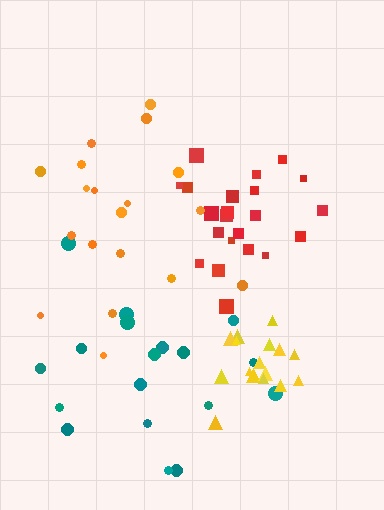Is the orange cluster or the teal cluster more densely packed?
Orange.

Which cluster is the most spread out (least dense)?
Teal.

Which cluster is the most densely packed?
Yellow.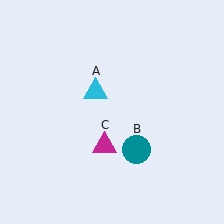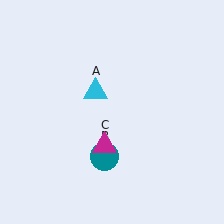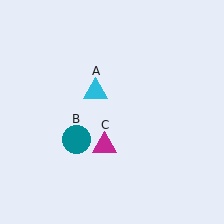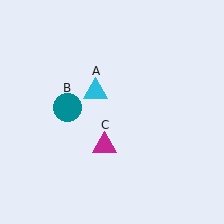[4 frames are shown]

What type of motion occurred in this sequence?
The teal circle (object B) rotated clockwise around the center of the scene.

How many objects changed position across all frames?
1 object changed position: teal circle (object B).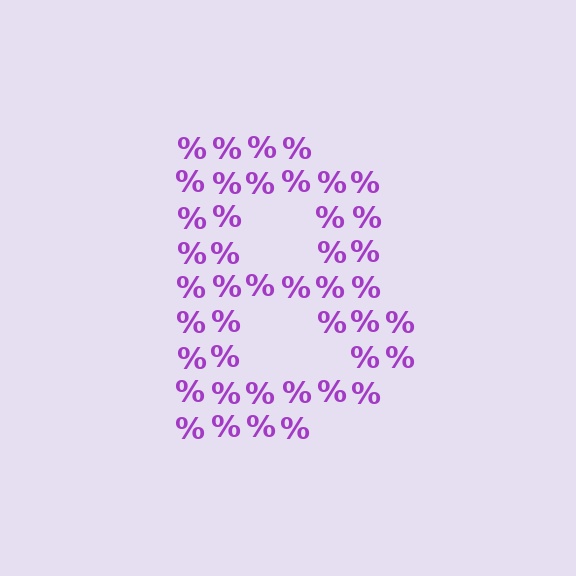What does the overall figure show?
The overall figure shows the letter B.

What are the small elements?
The small elements are percent signs.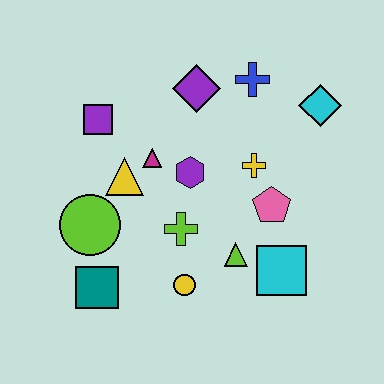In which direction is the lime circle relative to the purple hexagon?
The lime circle is to the left of the purple hexagon.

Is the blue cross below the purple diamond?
No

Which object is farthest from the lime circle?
The cyan diamond is farthest from the lime circle.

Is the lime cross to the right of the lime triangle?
No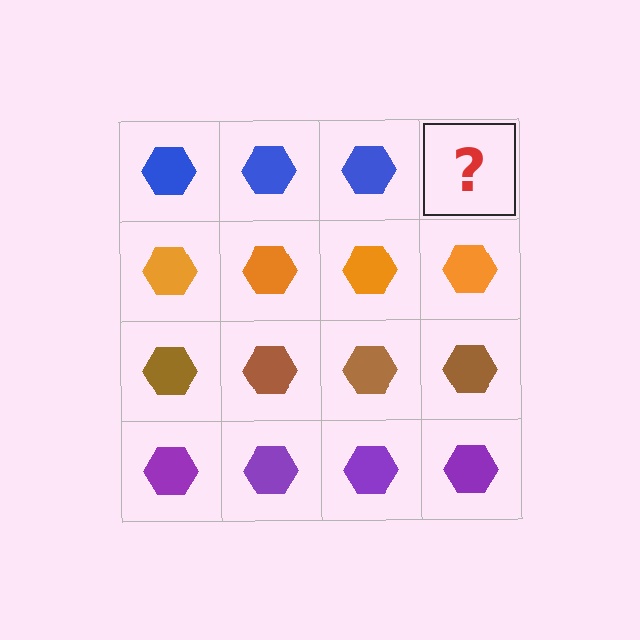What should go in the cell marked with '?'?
The missing cell should contain a blue hexagon.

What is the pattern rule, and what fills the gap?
The rule is that each row has a consistent color. The gap should be filled with a blue hexagon.